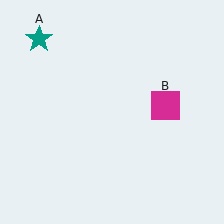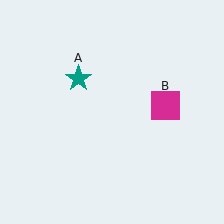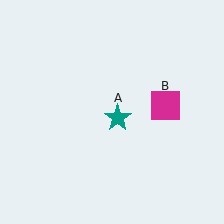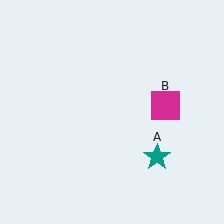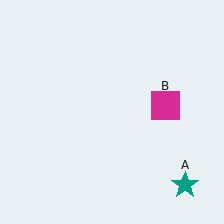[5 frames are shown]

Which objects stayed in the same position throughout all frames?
Magenta square (object B) remained stationary.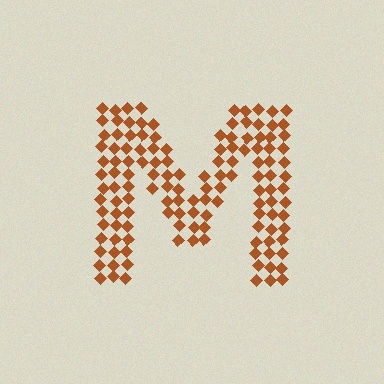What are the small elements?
The small elements are diamonds.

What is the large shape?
The large shape is the letter M.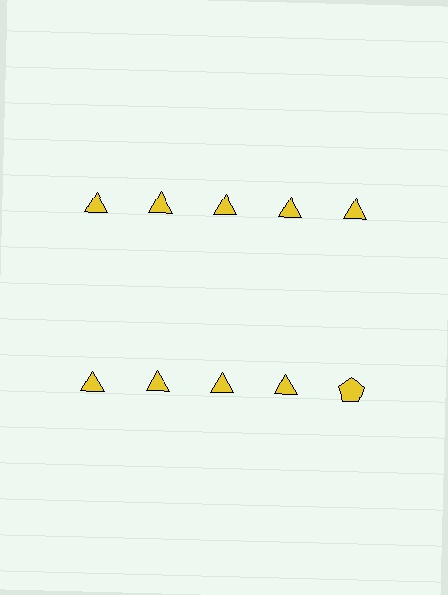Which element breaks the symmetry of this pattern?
The yellow pentagon in the second row, rightmost column breaks the symmetry. All other shapes are yellow triangles.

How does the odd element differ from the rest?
It has a different shape: pentagon instead of triangle.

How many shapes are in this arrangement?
There are 10 shapes arranged in a grid pattern.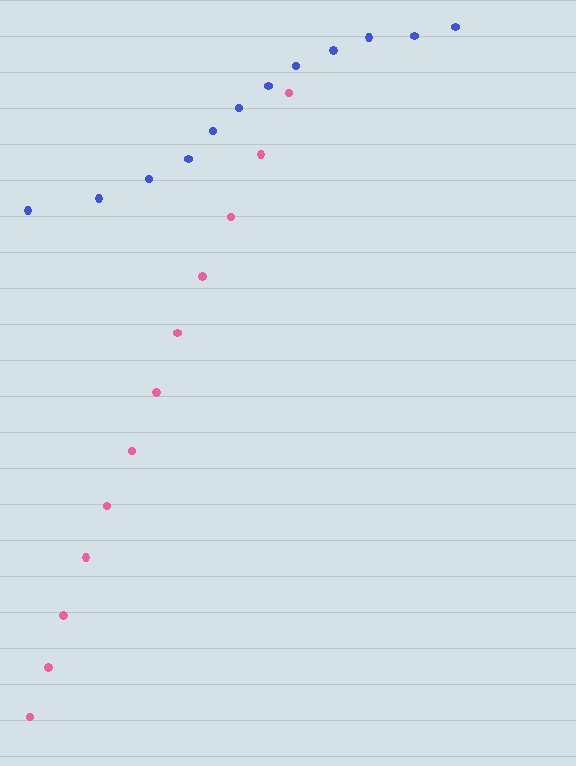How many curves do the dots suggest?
There are 2 distinct paths.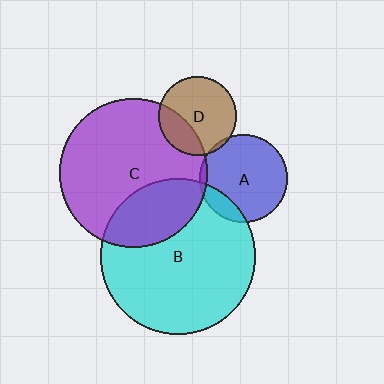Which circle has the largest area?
Circle B (cyan).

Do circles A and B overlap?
Yes.